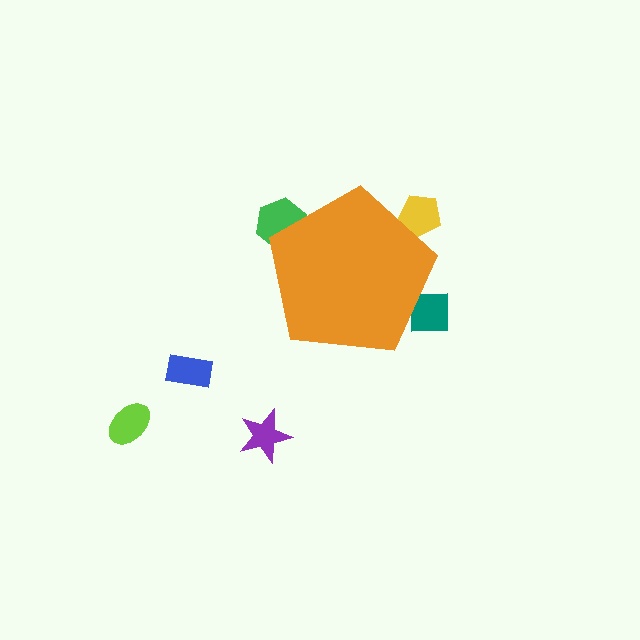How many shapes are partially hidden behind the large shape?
3 shapes are partially hidden.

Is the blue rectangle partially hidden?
No, the blue rectangle is fully visible.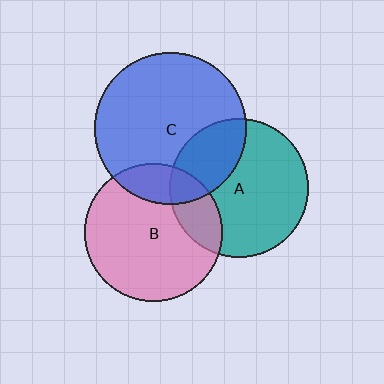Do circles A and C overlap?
Yes.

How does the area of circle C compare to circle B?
Approximately 1.2 times.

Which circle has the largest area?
Circle C (blue).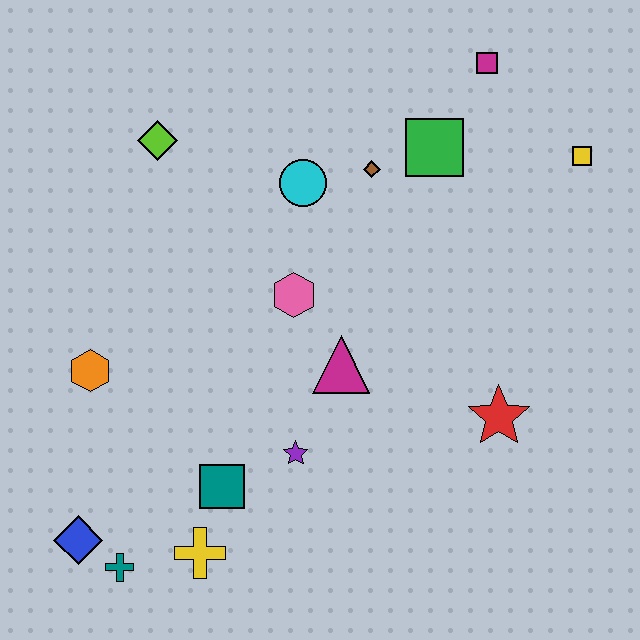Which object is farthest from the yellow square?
The blue diamond is farthest from the yellow square.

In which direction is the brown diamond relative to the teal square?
The brown diamond is above the teal square.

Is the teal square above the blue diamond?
Yes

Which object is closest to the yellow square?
The magenta square is closest to the yellow square.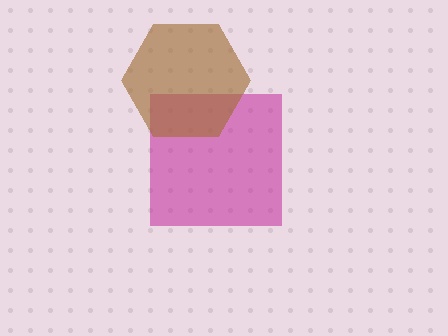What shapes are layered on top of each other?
The layered shapes are: a magenta square, a brown hexagon.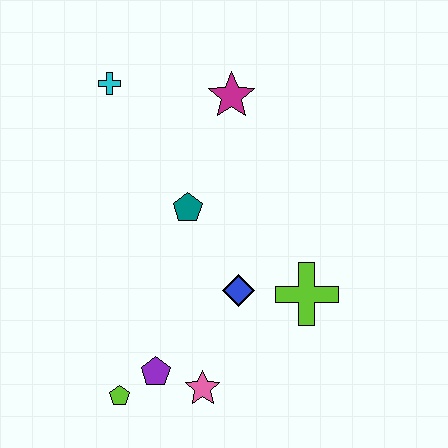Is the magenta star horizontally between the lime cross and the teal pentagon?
Yes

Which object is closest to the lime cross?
The blue diamond is closest to the lime cross.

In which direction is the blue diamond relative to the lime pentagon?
The blue diamond is to the right of the lime pentagon.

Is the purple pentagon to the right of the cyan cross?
Yes